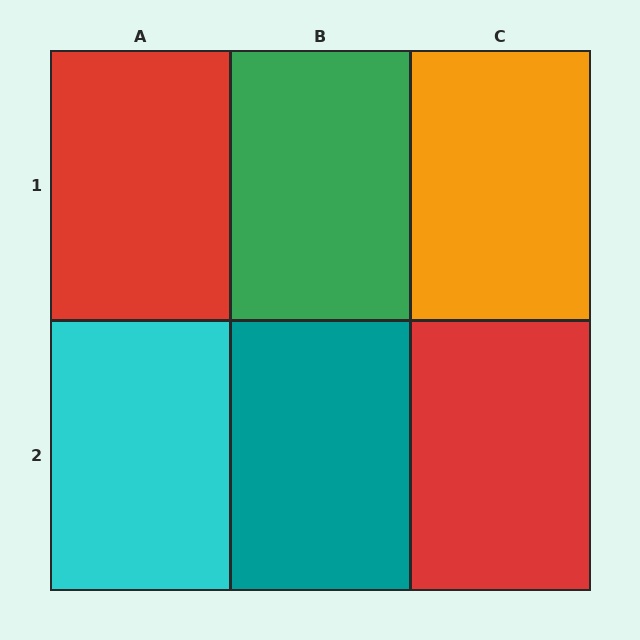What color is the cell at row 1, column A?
Red.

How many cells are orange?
1 cell is orange.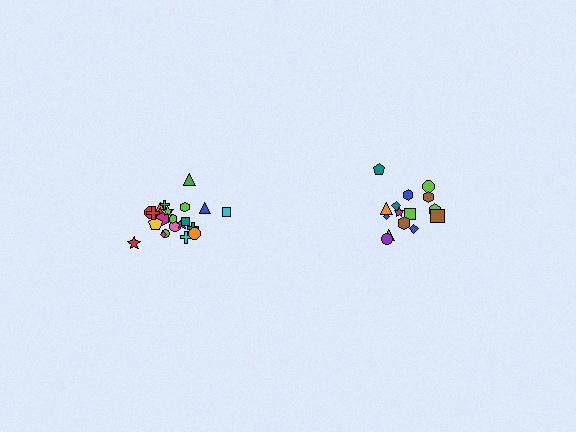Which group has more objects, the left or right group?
The left group.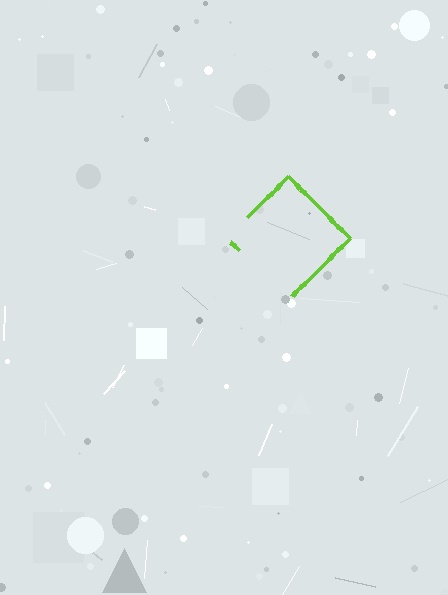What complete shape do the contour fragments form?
The contour fragments form a diamond.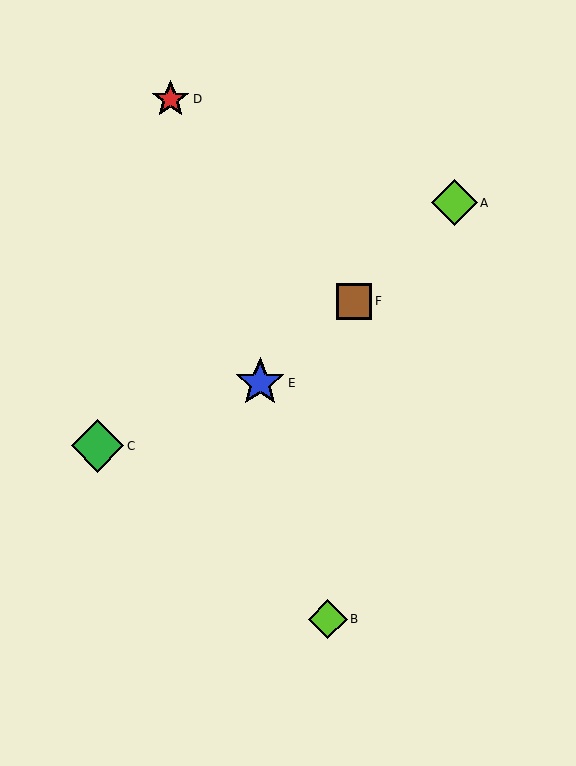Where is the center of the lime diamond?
The center of the lime diamond is at (328, 619).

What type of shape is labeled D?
Shape D is a red star.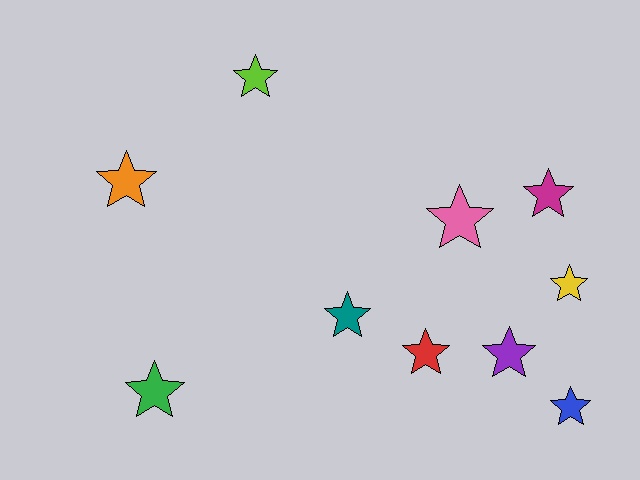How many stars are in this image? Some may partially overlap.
There are 10 stars.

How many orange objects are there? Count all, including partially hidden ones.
There is 1 orange object.